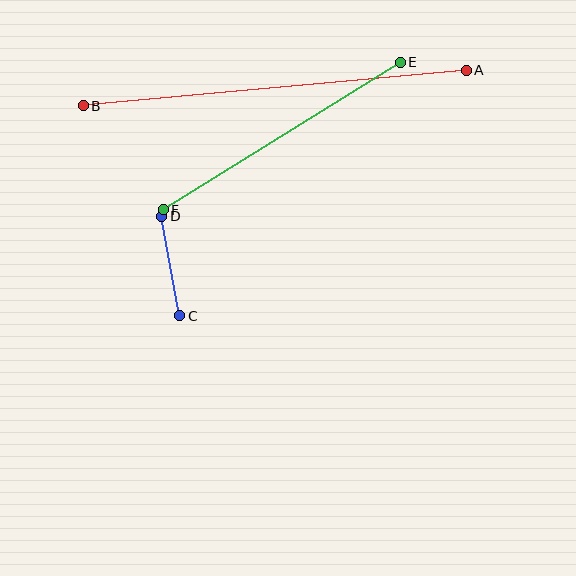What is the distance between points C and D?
The distance is approximately 101 pixels.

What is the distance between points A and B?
The distance is approximately 385 pixels.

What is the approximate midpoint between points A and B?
The midpoint is at approximately (275, 88) pixels.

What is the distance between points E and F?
The distance is approximately 279 pixels.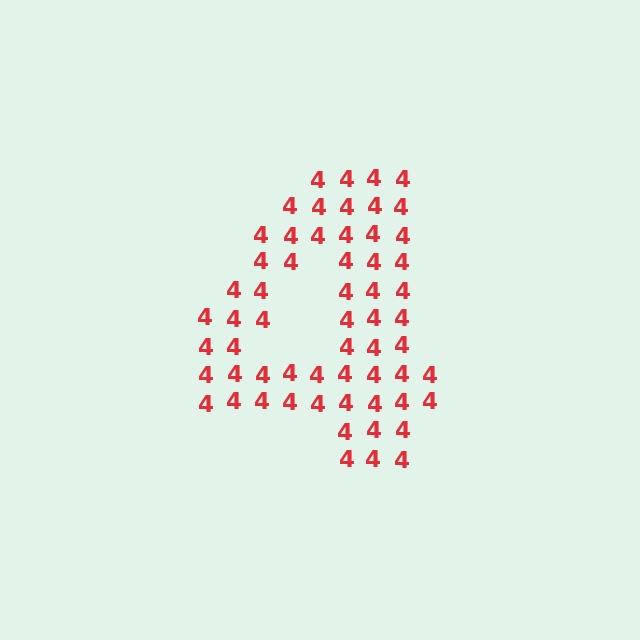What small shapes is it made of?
It is made of small digit 4's.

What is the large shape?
The large shape is the digit 4.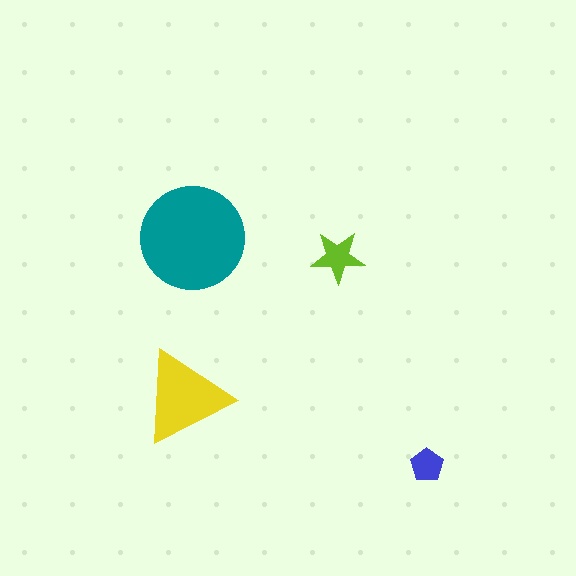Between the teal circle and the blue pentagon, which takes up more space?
The teal circle.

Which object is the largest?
The teal circle.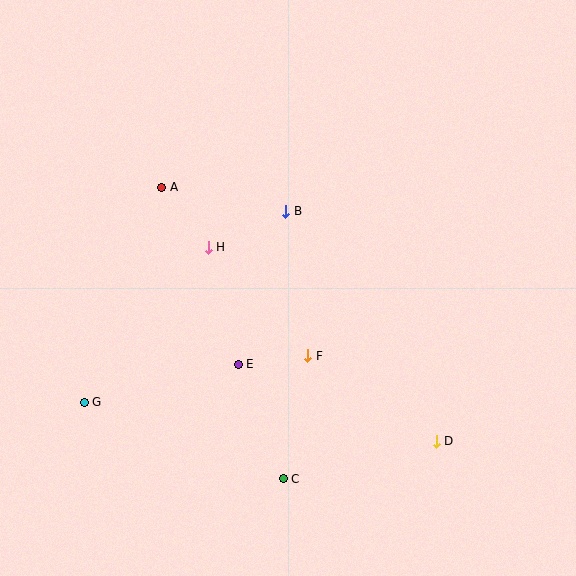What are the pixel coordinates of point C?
Point C is at (283, 479).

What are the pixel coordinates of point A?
Point A is at (162, 187).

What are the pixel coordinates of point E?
Point E is at (238, 364).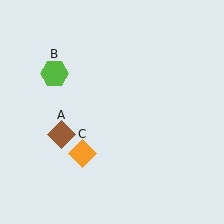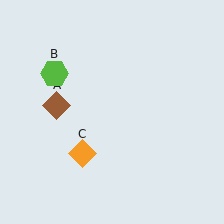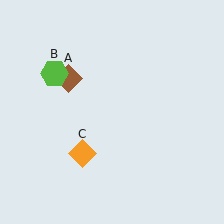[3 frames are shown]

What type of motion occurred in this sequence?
The brown diamond (object A) rotated clockwise around the center of the scene.